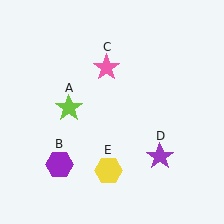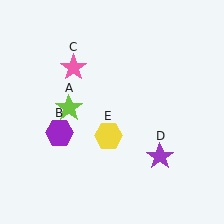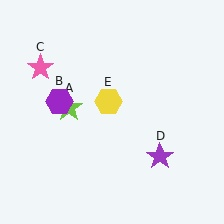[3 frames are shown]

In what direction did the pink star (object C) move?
The pink star (object C) moved left.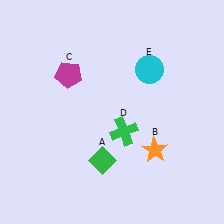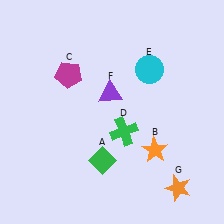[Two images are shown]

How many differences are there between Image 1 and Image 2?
There are 2 differences between the two images.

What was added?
A purple triangle (F), an orange star (G) were added in Image 2.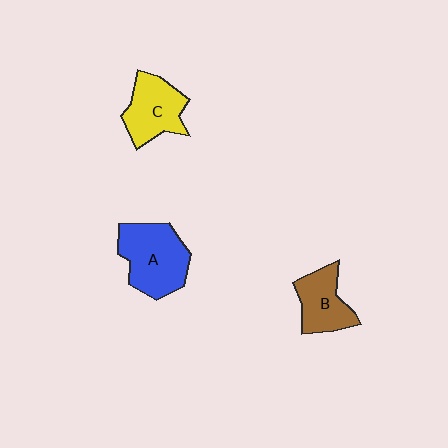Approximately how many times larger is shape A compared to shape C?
Approximately 1.3 times.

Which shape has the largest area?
Shape A (blue).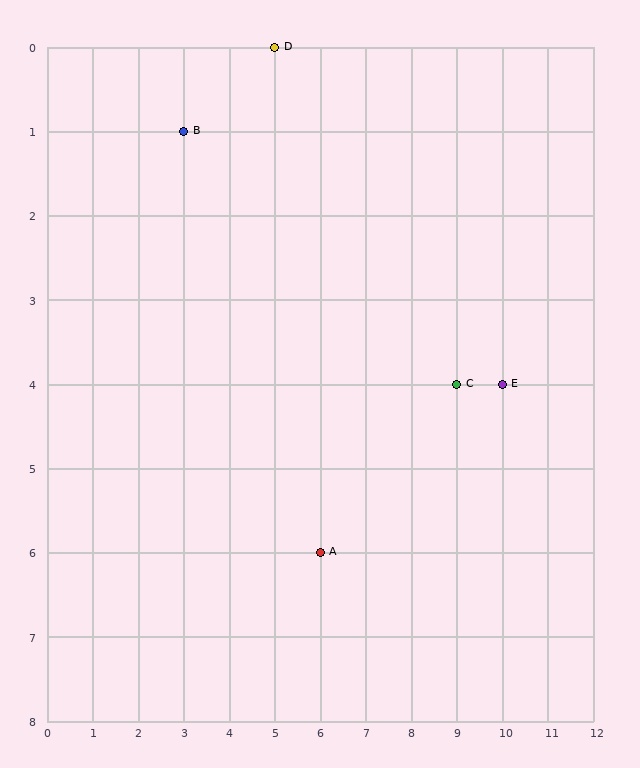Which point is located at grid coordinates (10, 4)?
Point E is at (10, 4).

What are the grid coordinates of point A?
Point A is at grid coordinates (6, 6).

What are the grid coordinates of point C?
Point C is at grid coordinates (9, 4).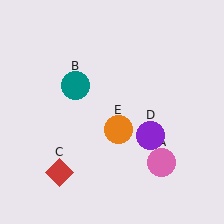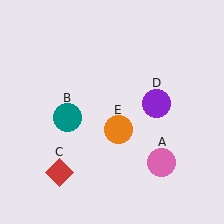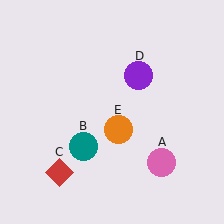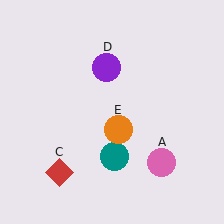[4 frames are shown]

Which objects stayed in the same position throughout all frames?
Pink circle (object A) and red diamond (object C) and orange circle (object E) remained stationary.